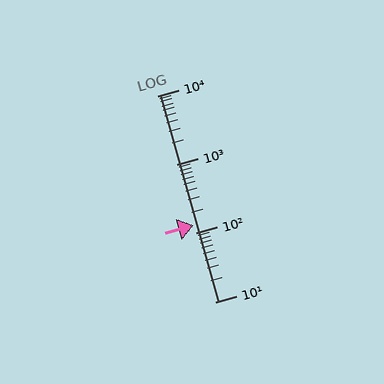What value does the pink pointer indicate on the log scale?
The pointer indicates approximately 130.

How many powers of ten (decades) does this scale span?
The scale spans 3 decades, from 10 to 10000.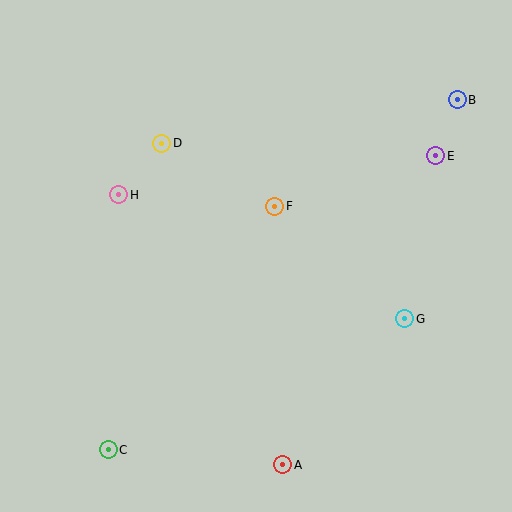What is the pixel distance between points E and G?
The distance between E and G is 166 pixels.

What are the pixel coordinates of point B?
Point B is at (457, 100).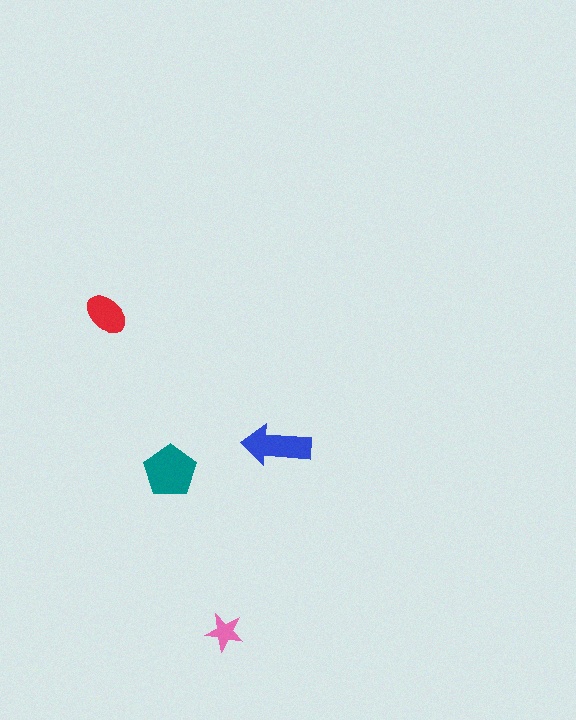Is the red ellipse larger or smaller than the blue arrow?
Smaller.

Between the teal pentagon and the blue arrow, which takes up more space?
The teal pentagon.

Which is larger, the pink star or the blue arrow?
The blue arrow.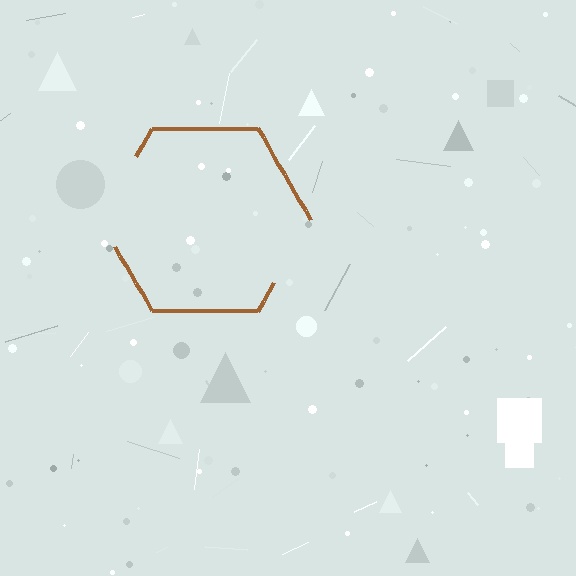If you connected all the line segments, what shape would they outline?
They would outline a hexagon.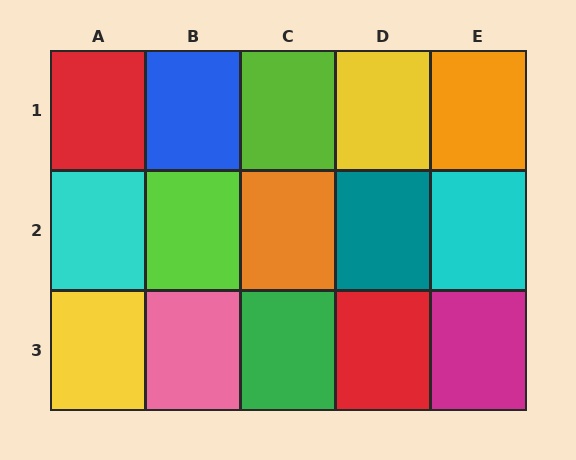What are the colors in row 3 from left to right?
Yellow, pink, green, red, magenta.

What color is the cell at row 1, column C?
Lime.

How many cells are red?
2 cells are red.